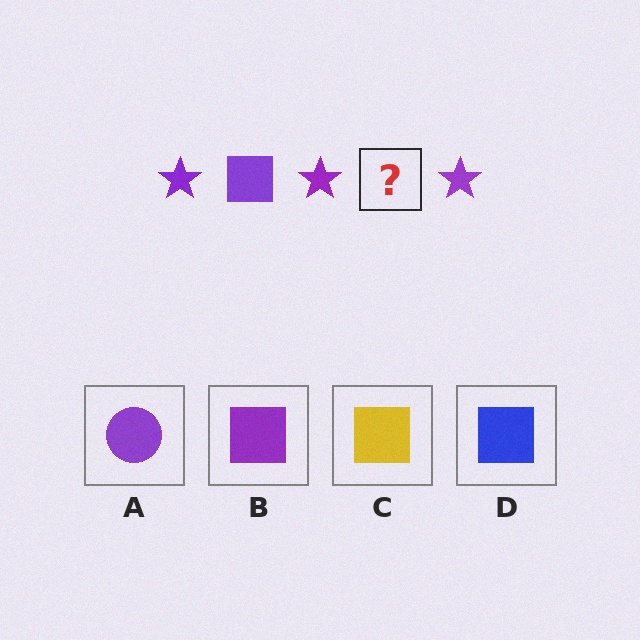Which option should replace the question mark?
Option B.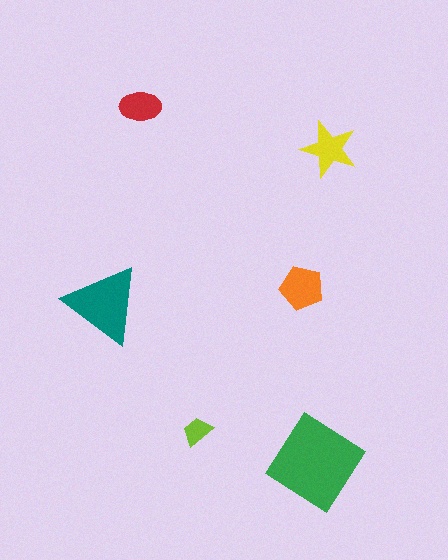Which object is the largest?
The green diamond.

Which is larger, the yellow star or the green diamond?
The green diamond.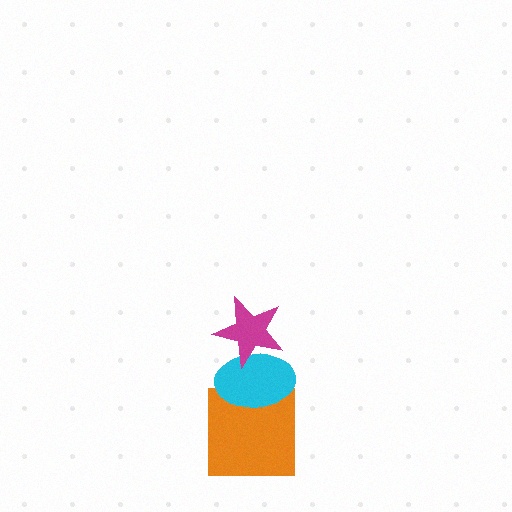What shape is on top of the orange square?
The cyan ellipse is on top of the orange square.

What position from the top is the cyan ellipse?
The cyan ellipse is 2nd from the top.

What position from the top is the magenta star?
The magenta star is 1st from the top.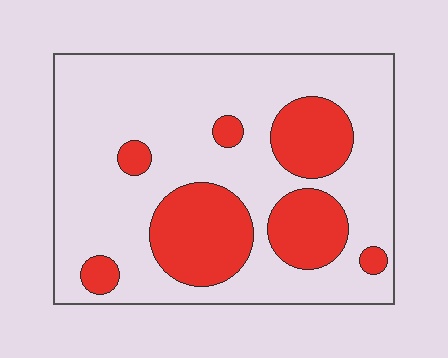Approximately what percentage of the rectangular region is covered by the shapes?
Approximately 25%.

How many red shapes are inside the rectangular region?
7.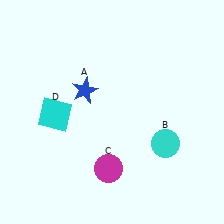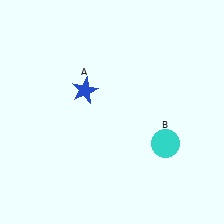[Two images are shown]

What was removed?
The magenta circle (C), the cyan square (D) were removed in Image 2.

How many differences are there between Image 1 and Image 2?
There are 2 differences between the two images.